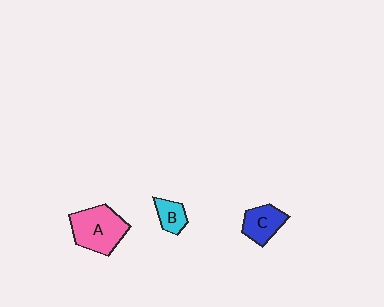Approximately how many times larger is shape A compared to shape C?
Approximately 1.6 times.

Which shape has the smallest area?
Shape B (cyan).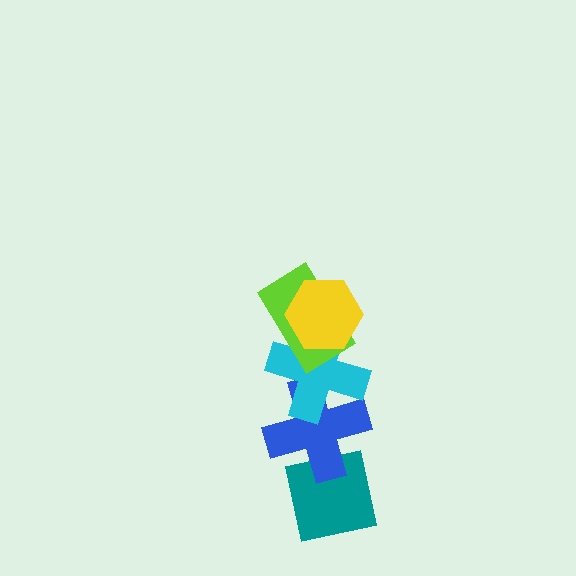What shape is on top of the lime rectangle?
The yellow hexagon is on top of the lime rectangle.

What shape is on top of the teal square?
The blue cross is on top of the teal square.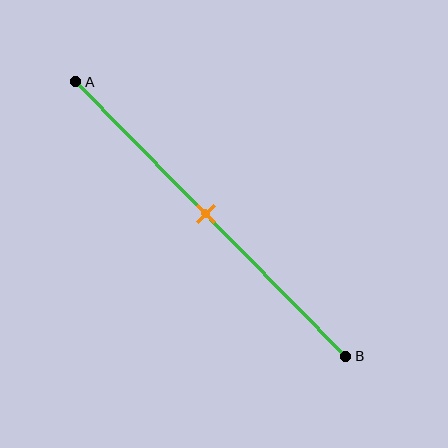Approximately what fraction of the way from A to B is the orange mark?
The orange mark is approximately 50% of the way from A to B.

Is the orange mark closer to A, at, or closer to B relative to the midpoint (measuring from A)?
The orange mark is approximately at the midpoint of segment AB.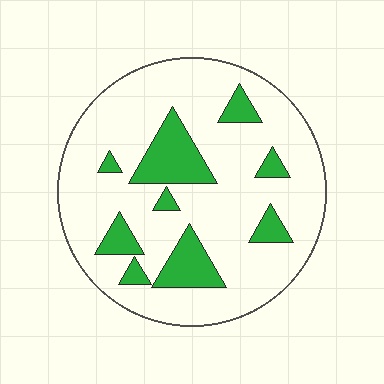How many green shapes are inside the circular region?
9.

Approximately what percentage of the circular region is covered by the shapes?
Approximately 20%.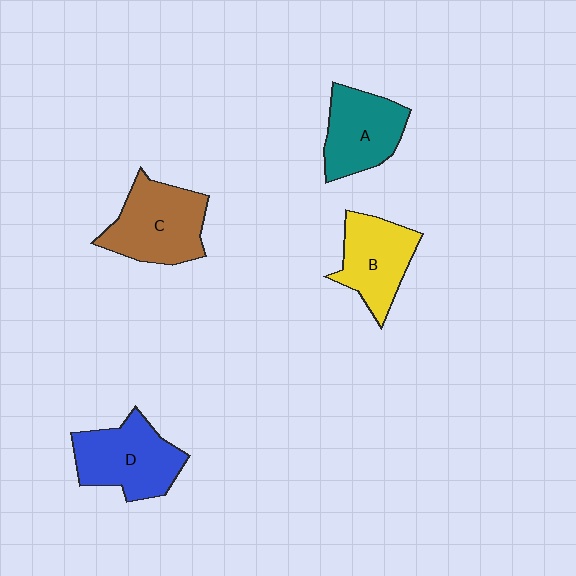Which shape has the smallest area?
Shape B (yellow).